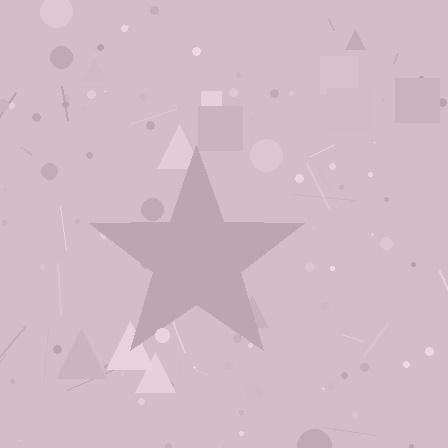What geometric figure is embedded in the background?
A star is embedded in the background.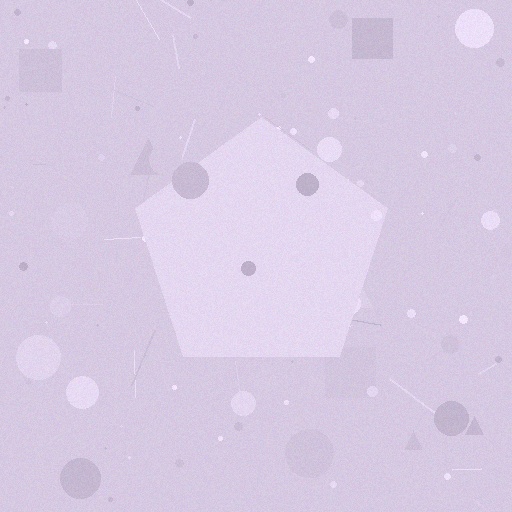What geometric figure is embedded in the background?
A pentagon is embedded in the background.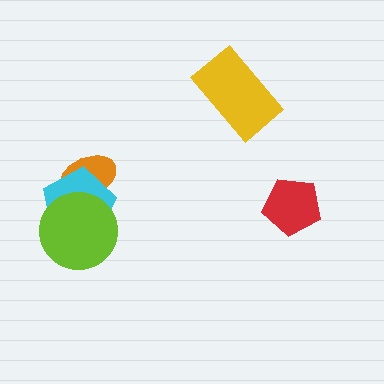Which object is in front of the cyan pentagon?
The lime circle is in front of the cyan pentagon.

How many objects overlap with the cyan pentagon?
2 objects overlap with the cyan pentagon.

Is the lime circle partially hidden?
No, no other shape covers it.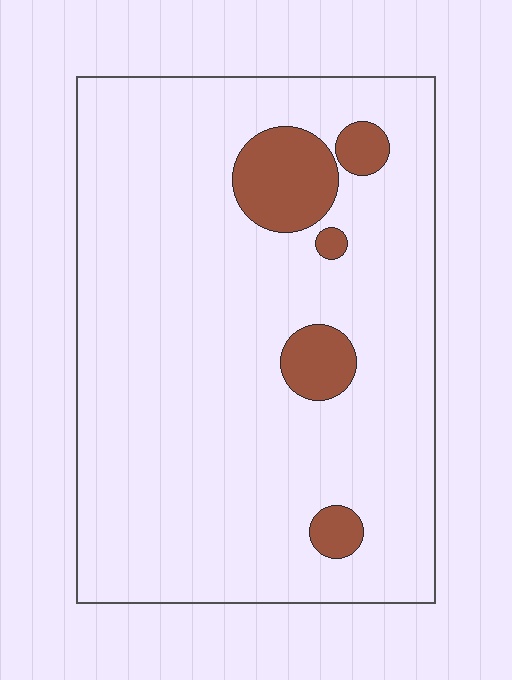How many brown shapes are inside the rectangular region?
5.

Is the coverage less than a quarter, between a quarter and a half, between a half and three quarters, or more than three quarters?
Less than a quarter.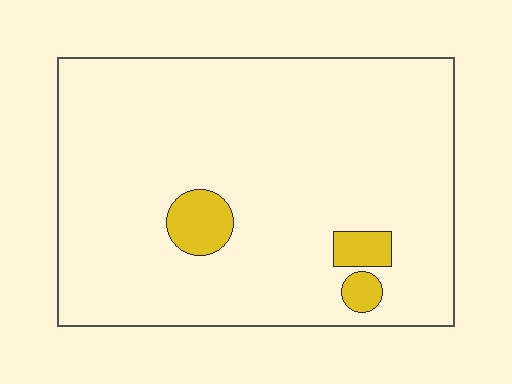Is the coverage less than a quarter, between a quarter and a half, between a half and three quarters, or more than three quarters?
Less than a quarter.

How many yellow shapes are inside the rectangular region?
3.